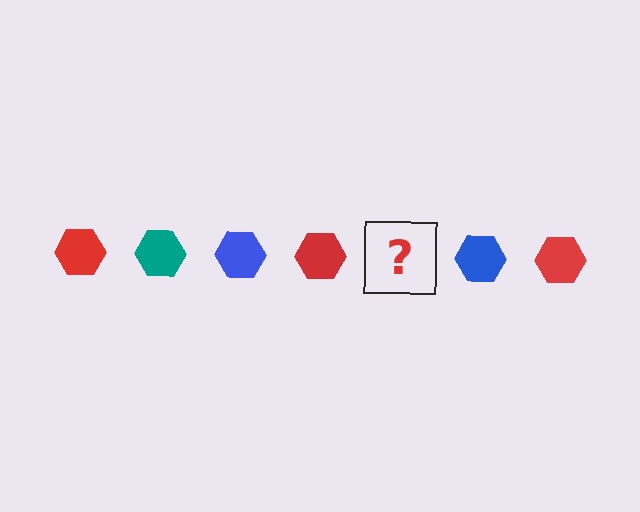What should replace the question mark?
The question mark should be replaced with a teal hexagon.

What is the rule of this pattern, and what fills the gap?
The rule is that the pattern cycles through red, teal, blue hexagons. The gap should be filled with a teal hexagon.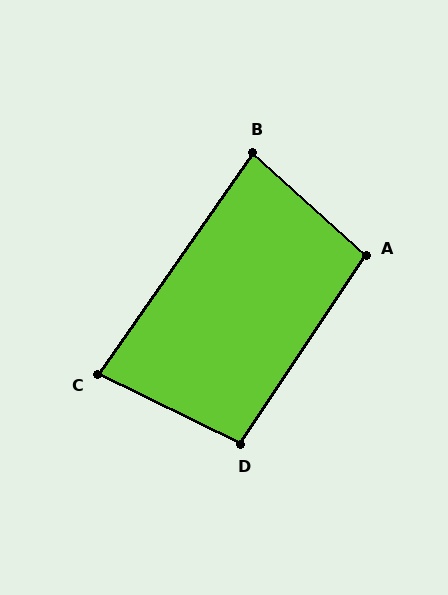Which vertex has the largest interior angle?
A, at approximately 99 degrees.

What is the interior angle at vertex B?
Approximately 83 degrees (acute).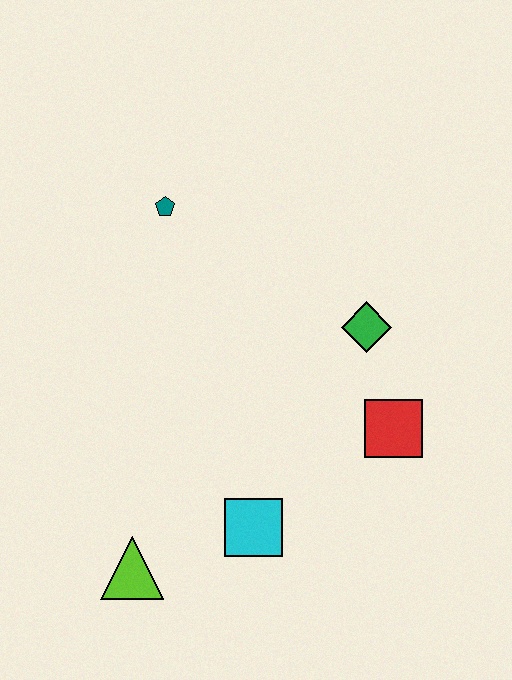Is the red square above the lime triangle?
Yes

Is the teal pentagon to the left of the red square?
Yes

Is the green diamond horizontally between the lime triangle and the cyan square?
No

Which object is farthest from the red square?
The teal pentagon is farthest from the red square.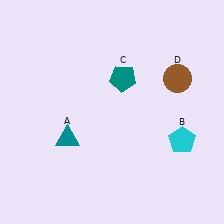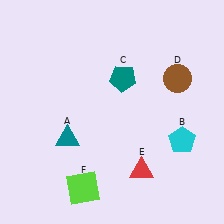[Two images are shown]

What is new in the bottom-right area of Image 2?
A red triangle (E) was added in the bottom-right area of Image 2.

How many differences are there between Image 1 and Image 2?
There are 2 differences between the two images.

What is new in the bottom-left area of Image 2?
A lime square (F) was added in the bottom-left area of Image 2.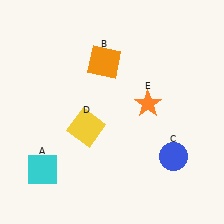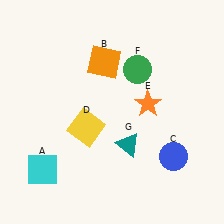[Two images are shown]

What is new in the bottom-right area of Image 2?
A teal triangle (G) was added in the bottom-right area of Image 2.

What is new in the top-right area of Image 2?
A green circle (F) was added in the top-right area of Image 2.